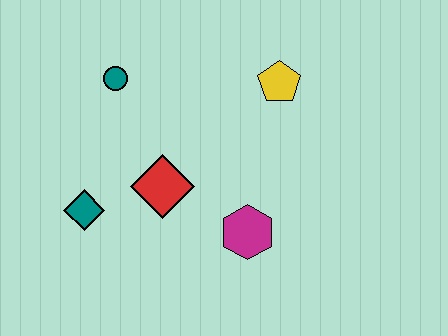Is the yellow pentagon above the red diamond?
Yes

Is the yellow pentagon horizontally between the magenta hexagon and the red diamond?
No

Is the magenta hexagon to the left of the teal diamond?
No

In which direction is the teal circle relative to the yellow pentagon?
The teal circle is to the left of the yellow pentagon.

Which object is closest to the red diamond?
The teal diamond is closest to the red diamond.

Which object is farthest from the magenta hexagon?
The teal circle is farthest from the magenta hexagon.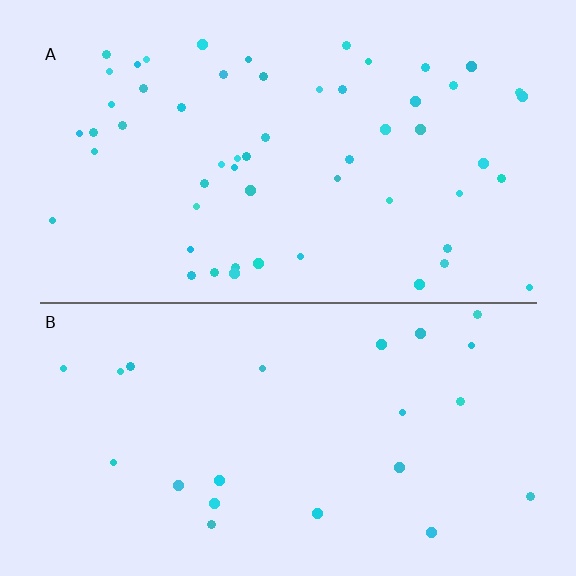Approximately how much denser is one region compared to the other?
Approximately 2.5× — region A over region B.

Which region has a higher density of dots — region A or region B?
A (the top).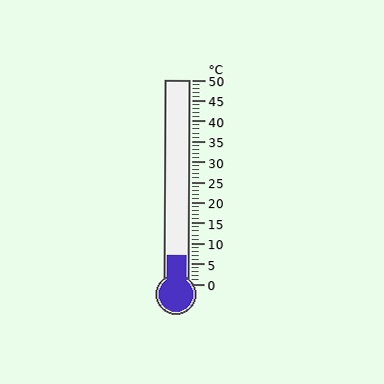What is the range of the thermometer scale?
The thermometer scale ranges from 0°C to 50°C.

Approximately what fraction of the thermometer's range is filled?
The thermometer is filled to approximately 15% of its range.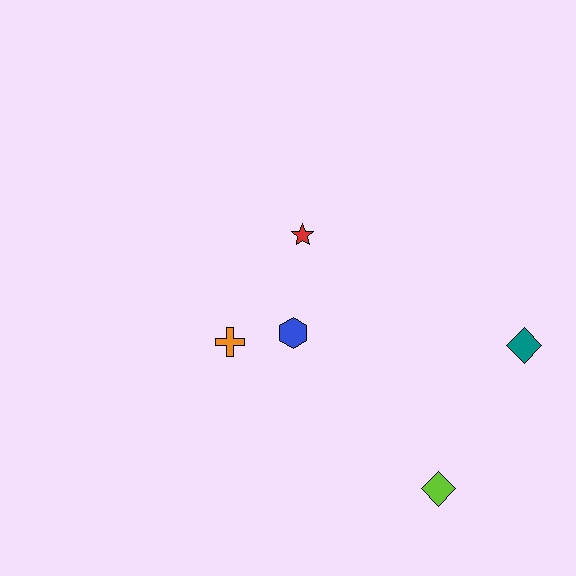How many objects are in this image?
There are 5 objects.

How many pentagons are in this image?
There are no pentagons.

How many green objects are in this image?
There are no green objects.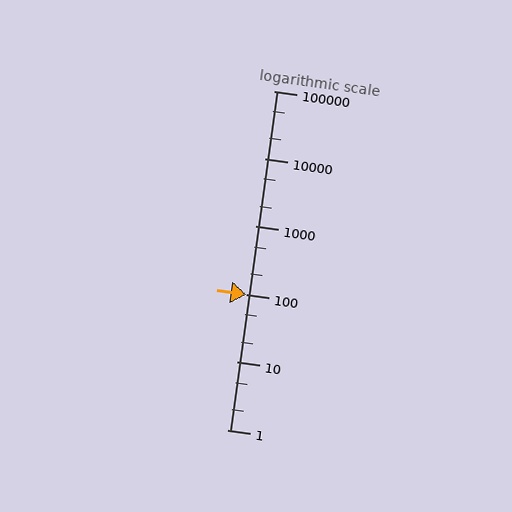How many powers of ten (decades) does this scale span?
The scale spans 5 decades, from 1 to 100000.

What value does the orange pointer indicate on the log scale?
The pointer indicates approximately 100.